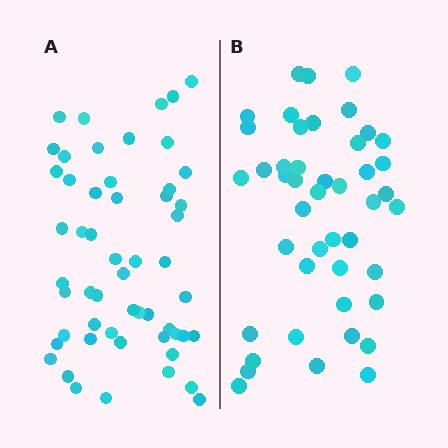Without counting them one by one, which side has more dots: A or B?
Region A (the left region) has more dots.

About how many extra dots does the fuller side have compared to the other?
Region A has roughly 8 or so more dots than region B.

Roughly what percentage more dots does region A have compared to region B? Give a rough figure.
About 20% more.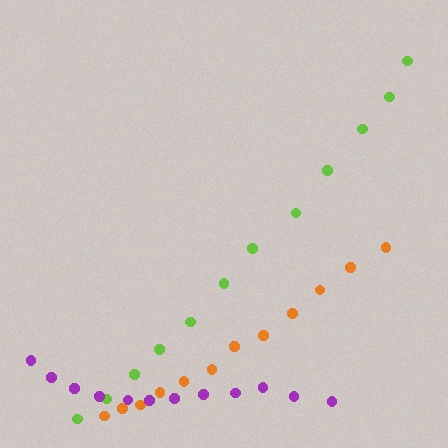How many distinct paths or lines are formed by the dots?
There are 3 distinct paths.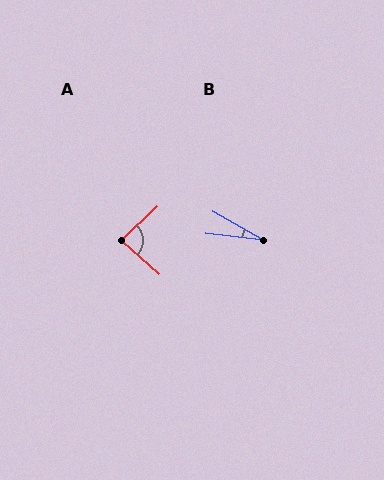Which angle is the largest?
A, at approximately 85 degrees.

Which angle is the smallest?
B, at approximately 23 degrees.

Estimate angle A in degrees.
Approximately 85 degrees.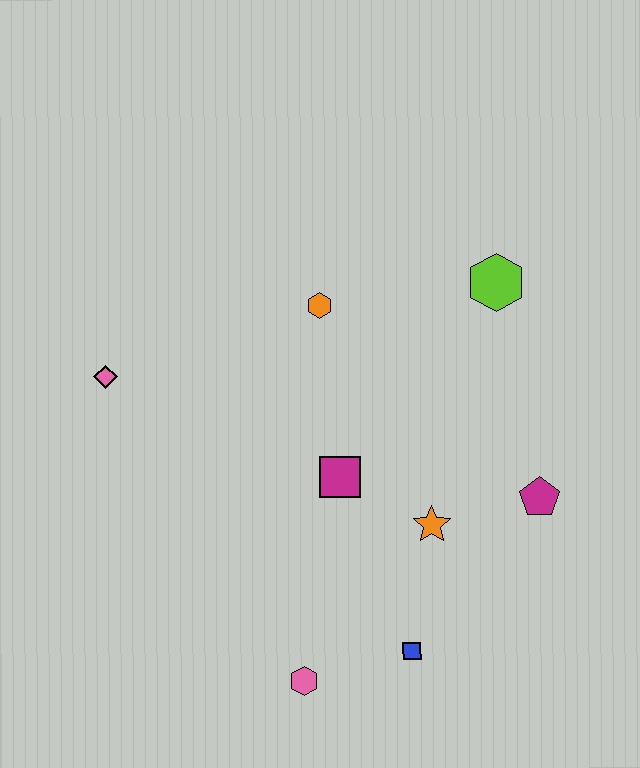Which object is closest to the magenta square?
The orange star is closest to the magenta square.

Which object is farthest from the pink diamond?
The magenta pentagon is farthest from the pink diamond.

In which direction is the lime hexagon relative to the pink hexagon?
The lime hexagon is above the pink hexagon.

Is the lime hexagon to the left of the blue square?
No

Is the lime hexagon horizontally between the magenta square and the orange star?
No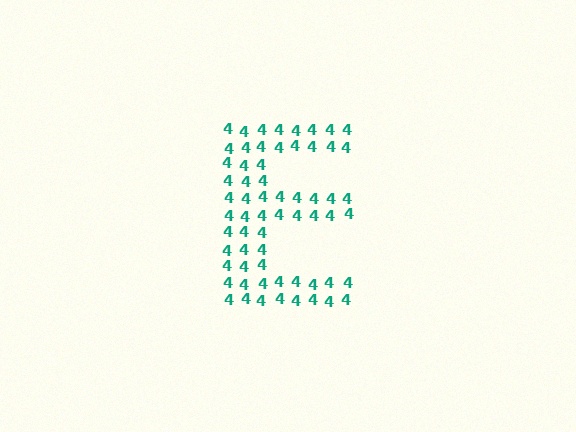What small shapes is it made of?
It is made of small digit 4's.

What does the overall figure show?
The overall figure shows the letter E.